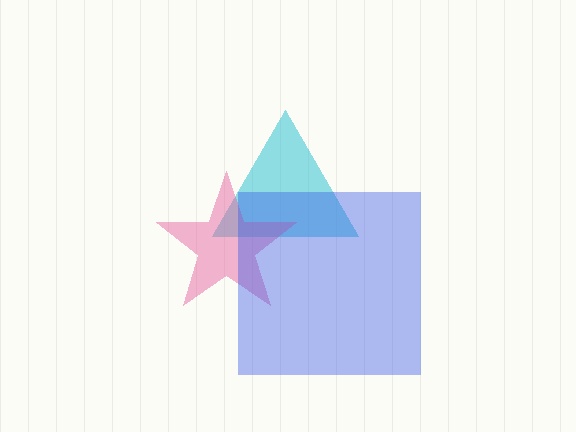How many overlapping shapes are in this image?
There are 3 overlapping shapes in the image.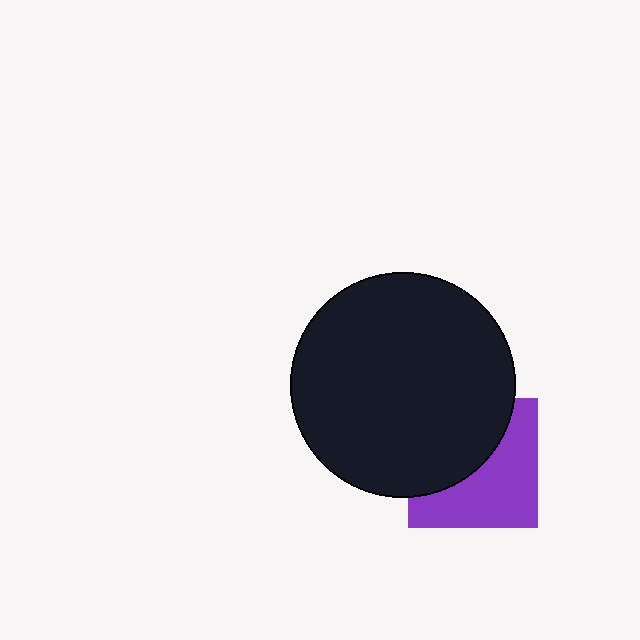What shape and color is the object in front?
The object in front is a black circle.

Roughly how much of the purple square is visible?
About half of it is visible (roughly 52%).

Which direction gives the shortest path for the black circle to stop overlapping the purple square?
Moving toward the upper-left gives the shortest separation.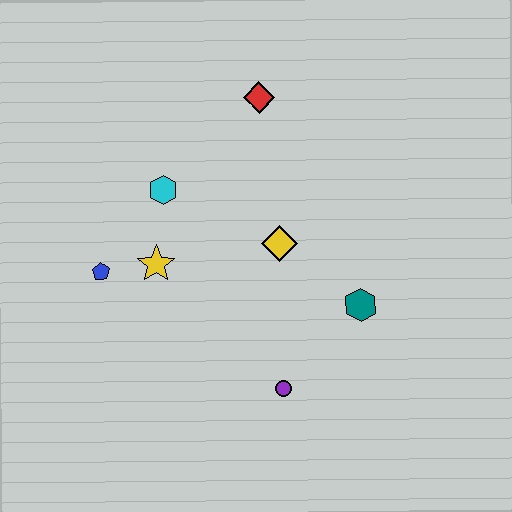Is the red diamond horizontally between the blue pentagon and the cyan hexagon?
No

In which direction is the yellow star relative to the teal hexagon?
The yellow star is to the left of the teal hexagon.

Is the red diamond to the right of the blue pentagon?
Yes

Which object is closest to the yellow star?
The blue pentagon is closest to the yellow star.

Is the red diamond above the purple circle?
Yes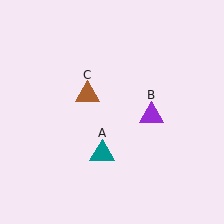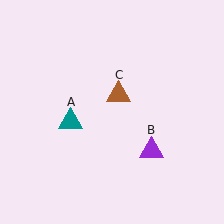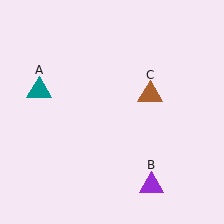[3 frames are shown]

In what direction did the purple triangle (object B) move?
The purple triangle (object B) moved down.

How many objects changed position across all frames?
3 objects changed position: teal triangle (object A), purple triangle (object B), brown triangle (object C).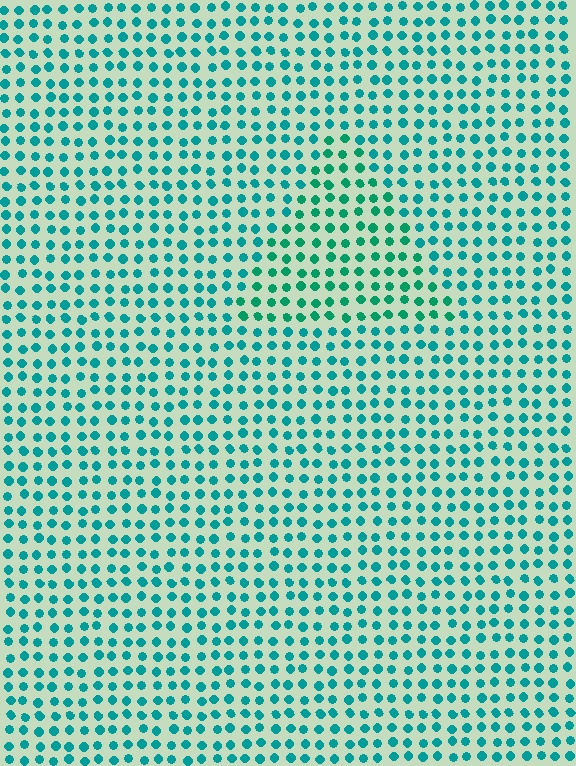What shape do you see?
I see a triangle.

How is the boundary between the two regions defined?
The boundary is defined purely by a slight shift in hue (about 21 degrees). Spacing, size, and orientation are identical on both sides.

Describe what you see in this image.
The image is filled with small teal elements in a uniform arrangement. A triangle-shaped region is visible where the elements are tinted to a slightly different hue, forming a subtle color boundary.